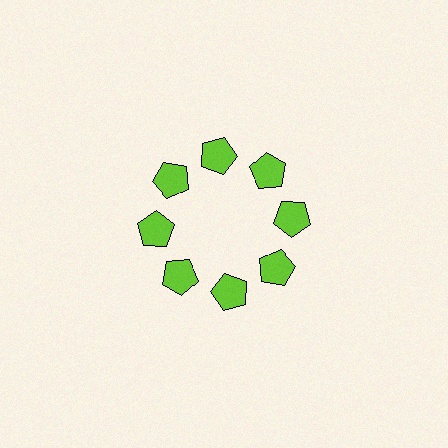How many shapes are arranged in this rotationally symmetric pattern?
There are 8 shapes, arranged in 8 groups of 1.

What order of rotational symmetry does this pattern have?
This pattern has 8-fold rotational symmetry.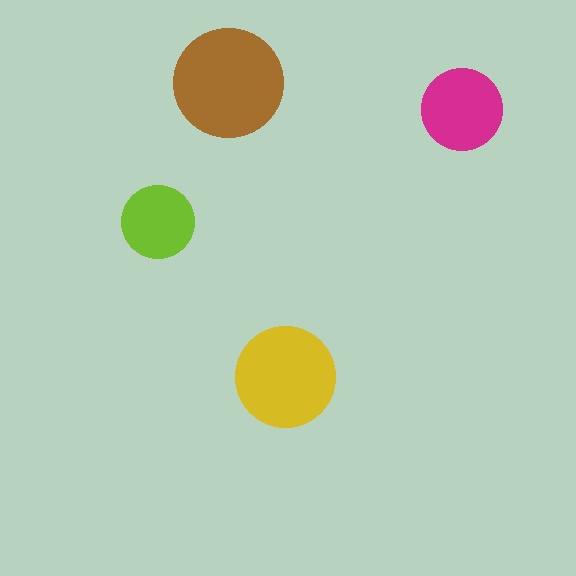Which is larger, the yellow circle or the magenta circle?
The yellow one.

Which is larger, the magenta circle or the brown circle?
The brown one.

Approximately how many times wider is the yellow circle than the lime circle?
About 1.5 times wider.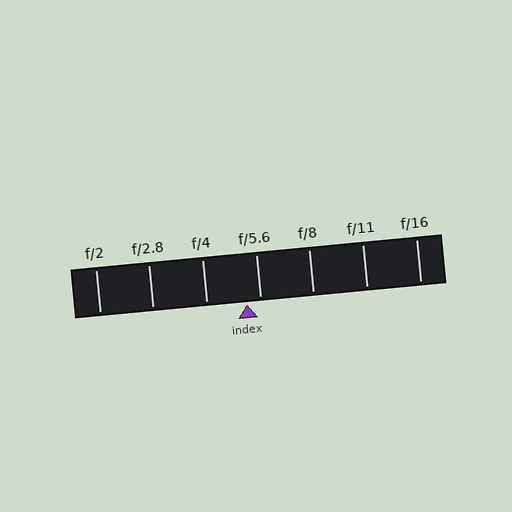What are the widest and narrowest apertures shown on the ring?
The widest aperture shown is f/2 and the narrowest is f/16.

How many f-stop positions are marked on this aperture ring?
There are 7 f-stop positions marked.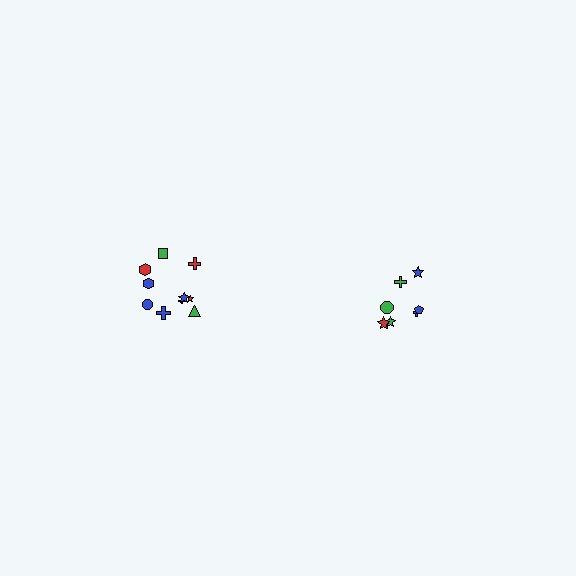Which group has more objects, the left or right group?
The left group.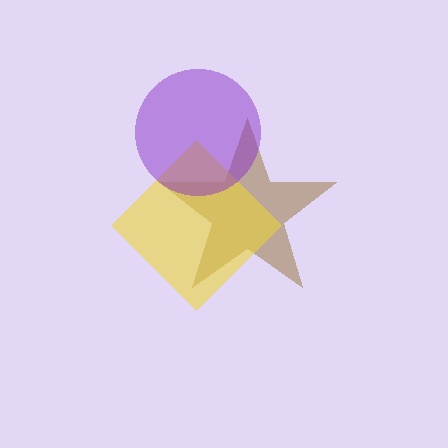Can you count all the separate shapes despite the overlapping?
Yes, there are 3 separate shapes.